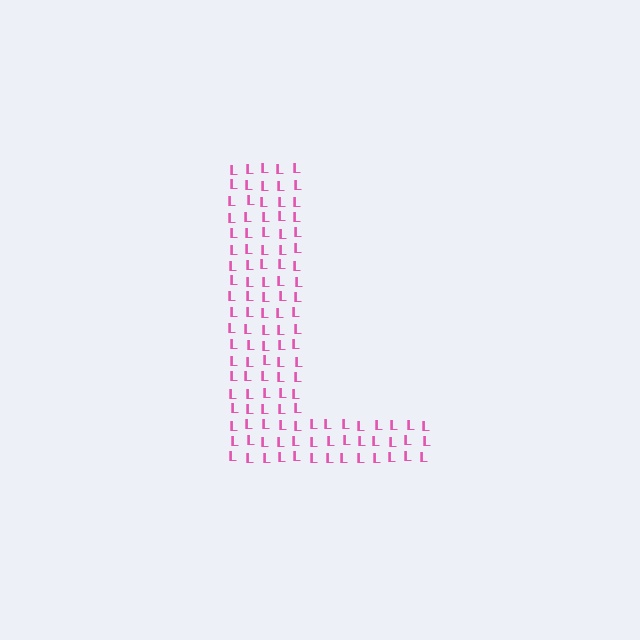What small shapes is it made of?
It is made of small letter L's.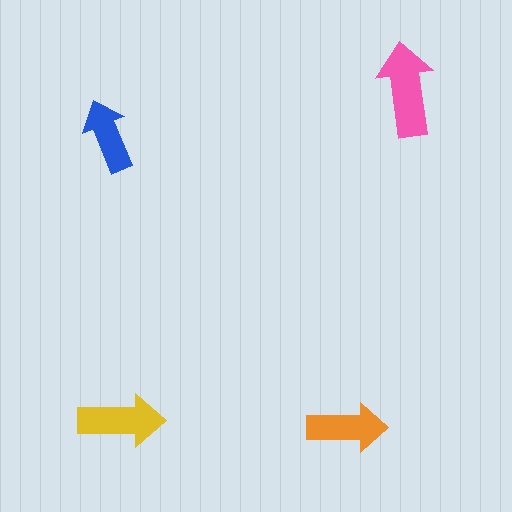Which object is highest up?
The pink arrow is topmost.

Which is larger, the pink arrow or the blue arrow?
The pink one.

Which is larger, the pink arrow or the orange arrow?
The pink one.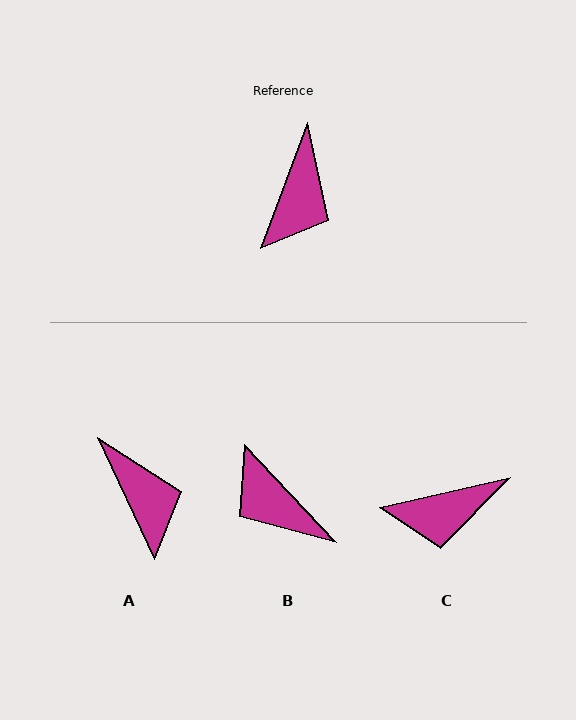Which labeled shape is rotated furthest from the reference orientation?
B, about 117 degrees away.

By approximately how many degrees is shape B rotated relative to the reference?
Approximately 117 degrees clockwise.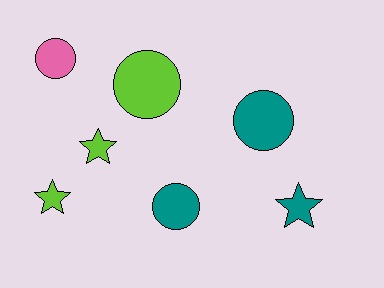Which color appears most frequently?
Teal, with 3 objects.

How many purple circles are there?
There are no purple circles.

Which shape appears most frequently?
Circle, with 4 objects.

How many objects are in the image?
There are 7 objects.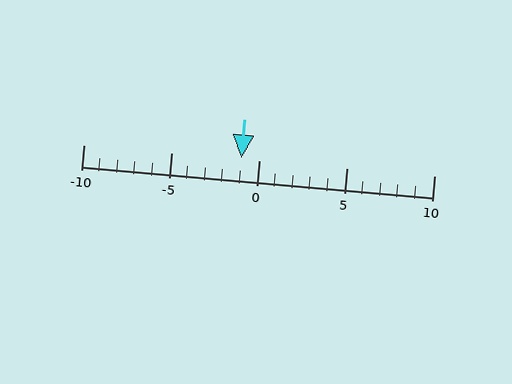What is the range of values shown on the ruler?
The ruler shows values from -10 to 10.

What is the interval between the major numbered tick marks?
The major tick marks are spaced 5 units apart.